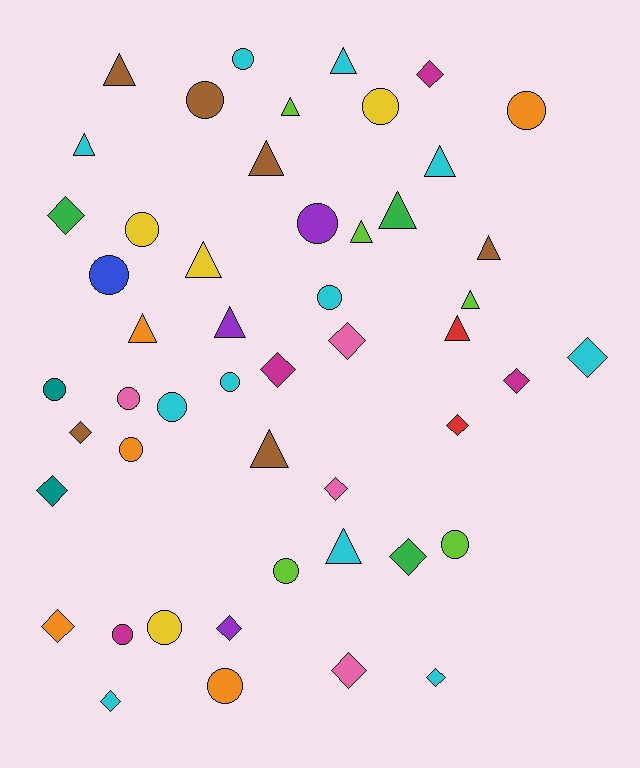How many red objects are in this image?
There are 2 red objects.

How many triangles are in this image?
There are 16 triangles.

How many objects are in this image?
There are 50 objects.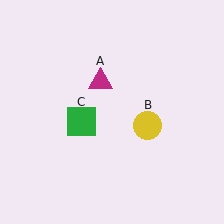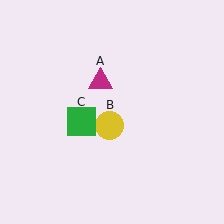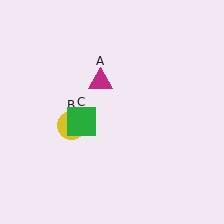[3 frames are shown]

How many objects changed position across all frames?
1 object changed position: yellow circle (object B).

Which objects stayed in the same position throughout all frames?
Magenta triangle (object A) and green square (object C) remained stationary.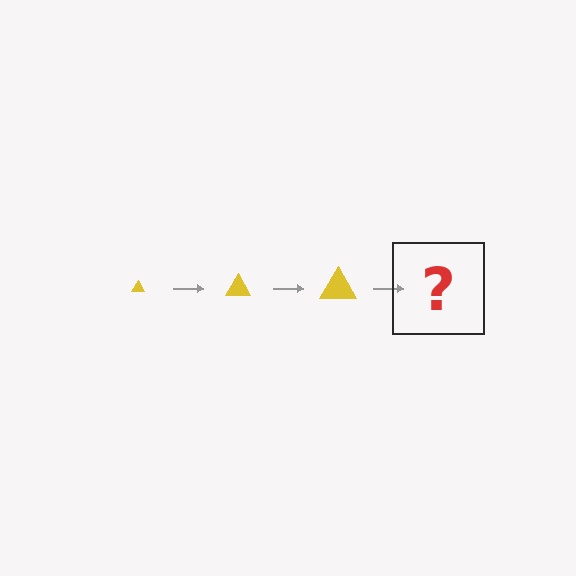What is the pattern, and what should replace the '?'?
The pattern is that the triangle gets progressively larger each step. The '?' should be a yellow triangle, larger than the previous one.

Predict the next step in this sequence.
The next step is a yellow triangle, larger than the previous one.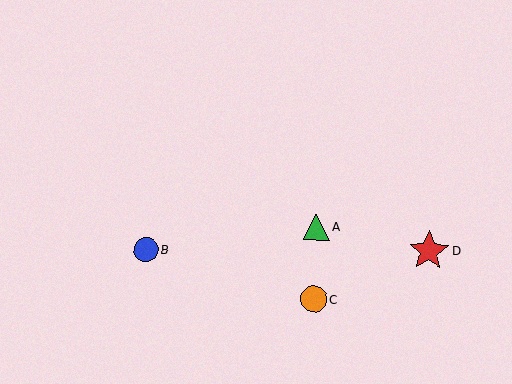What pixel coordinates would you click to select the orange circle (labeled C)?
Click at (314, 299) to select the orange circle C.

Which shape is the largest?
The red star (labeled D) is the largest.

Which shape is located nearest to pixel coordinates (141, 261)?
The blue circle (labeled B) at (146, 250) is nearest to that location.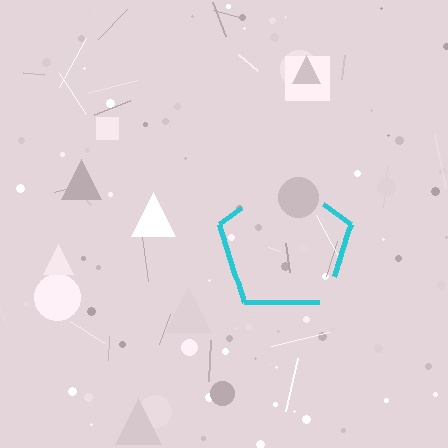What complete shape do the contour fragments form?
The contour fragments form a pentagon.